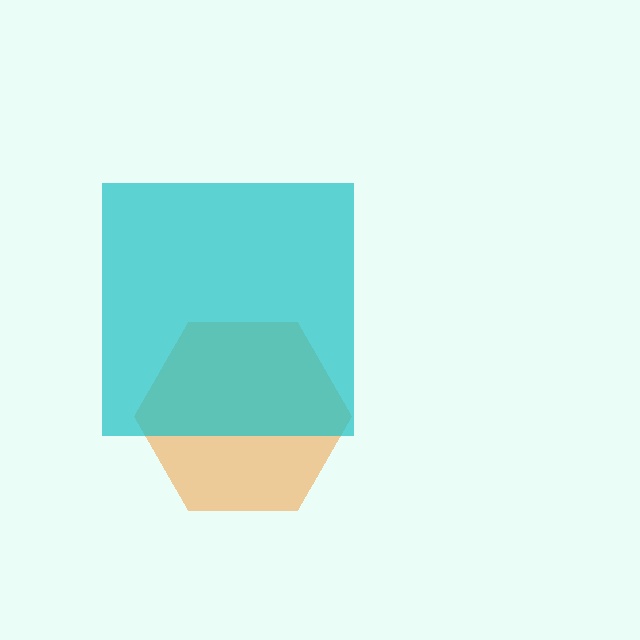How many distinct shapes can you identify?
There are 2 distinct shapes: an orange hexagon, a cyan square.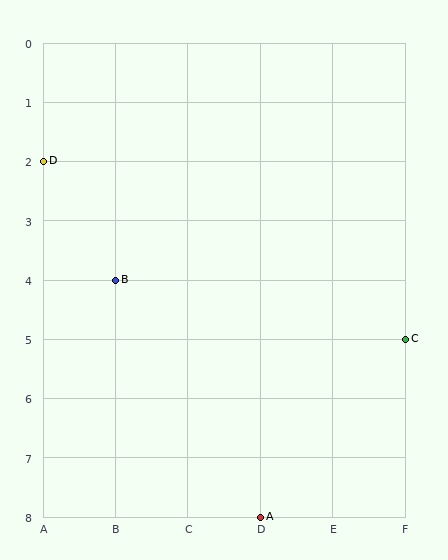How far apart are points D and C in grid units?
Points D and C are 5 columns and 3 rows apart (about 5.8 grid units diagonally).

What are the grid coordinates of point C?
Point C is at grid coordinates (F, 5).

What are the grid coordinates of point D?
Point D is at grid coordinates (A, 2).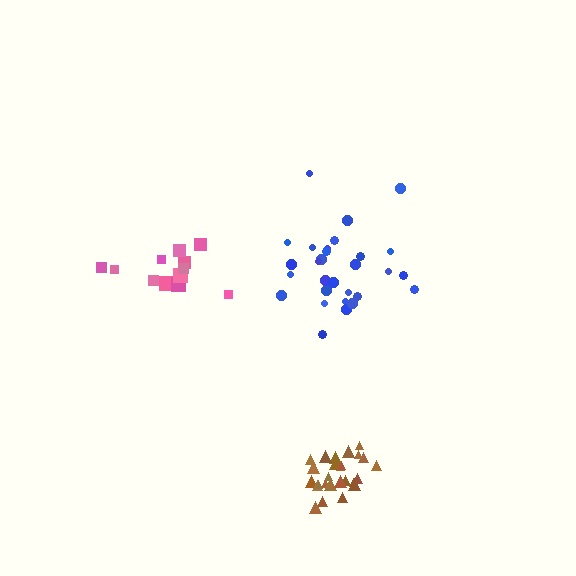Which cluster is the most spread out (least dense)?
Pink.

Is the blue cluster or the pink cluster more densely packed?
Blue.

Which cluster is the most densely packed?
Brown.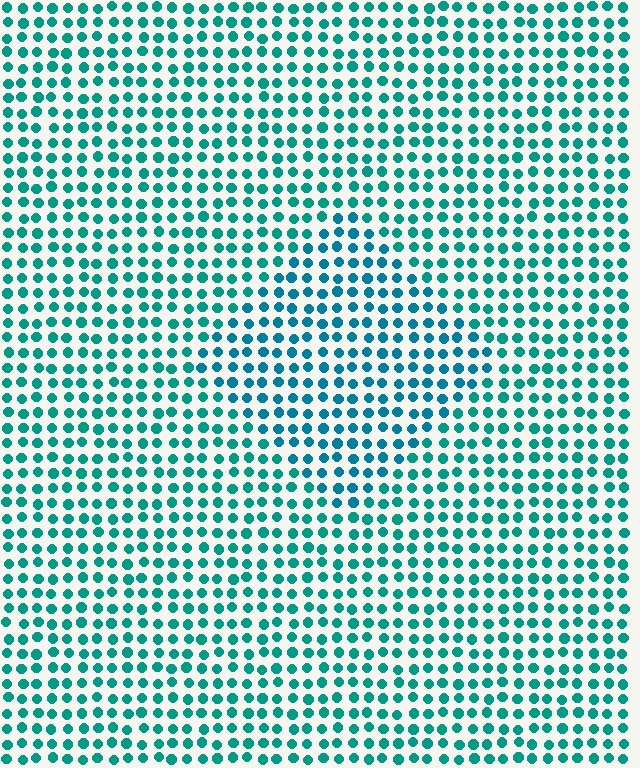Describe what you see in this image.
The image is filled with small teal elements in a uniform arrangement. A diamond-shaped region is visible where the elements are tinted to a slightly different hue, forming a subtle color boundary.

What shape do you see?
I see a diamond.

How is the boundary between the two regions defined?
The boundary is defined purely by a slight shift in hue (about 19 degrees). Spacing, size, and orientation are identical on both sides.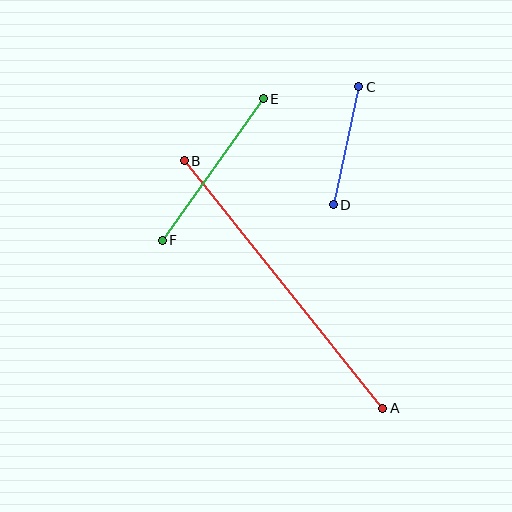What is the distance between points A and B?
The distance is approximately 317 pixels.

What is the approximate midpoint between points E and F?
The midpoint is at approximately (213, 170) pixels.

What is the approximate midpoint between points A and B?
The midpoint is at approximately (284, 284) pixels.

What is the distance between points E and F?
The distance is approximately 174 pixels.